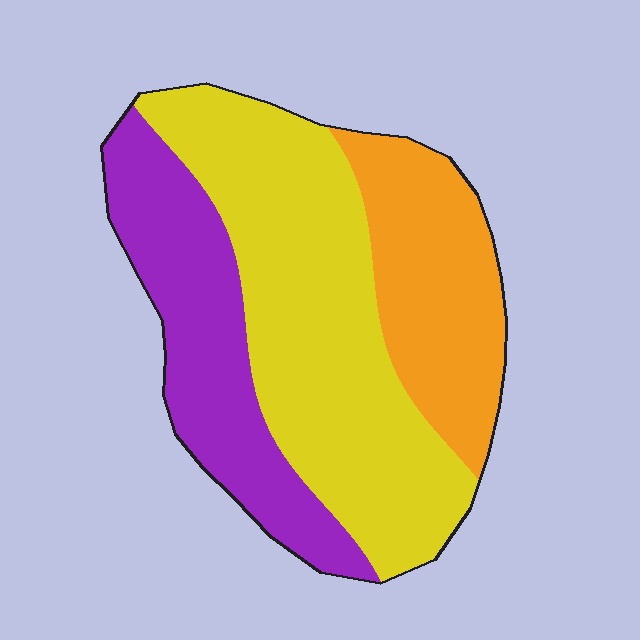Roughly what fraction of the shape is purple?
Purple takes up about one quarter (1/4) of the shape.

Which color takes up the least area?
Orange, at roughly 25%.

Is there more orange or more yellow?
Yellow.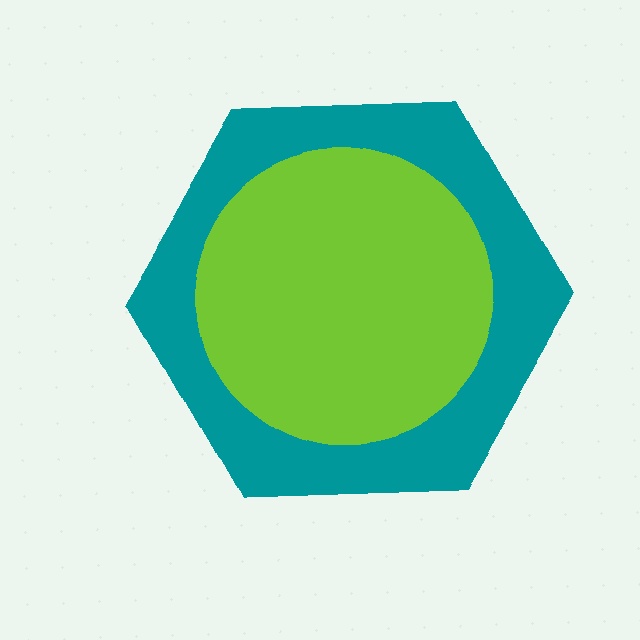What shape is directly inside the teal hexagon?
The lime circle.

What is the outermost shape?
The teal hexagon.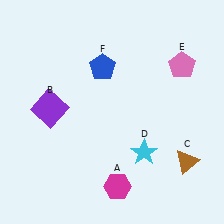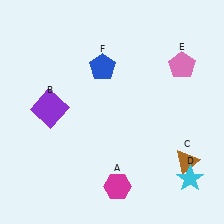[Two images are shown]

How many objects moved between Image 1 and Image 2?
1 object moved between the two images.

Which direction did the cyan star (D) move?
The cyan star (D) moved right.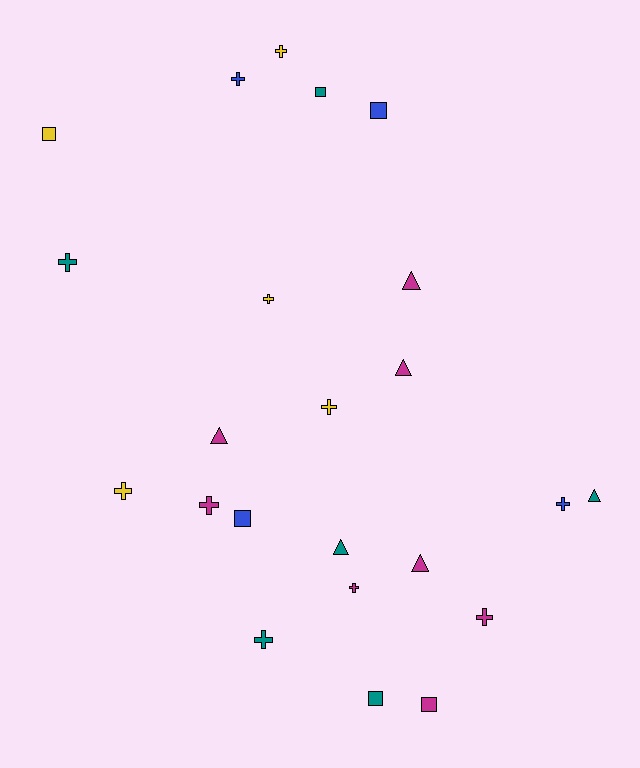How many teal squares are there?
There are 2 teal squares.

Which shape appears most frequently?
Cross, with 11 objects.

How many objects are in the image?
There are 23 objects.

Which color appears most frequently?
Magenta, with 8 objects.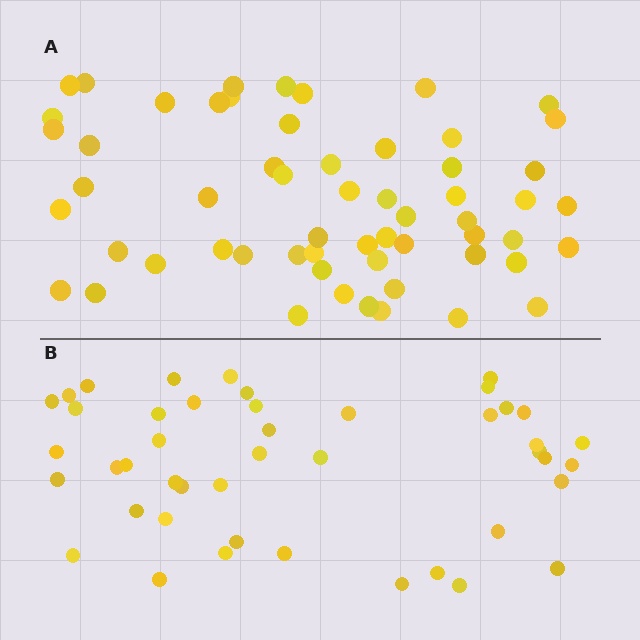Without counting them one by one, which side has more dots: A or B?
Region A (the top region) has more dots.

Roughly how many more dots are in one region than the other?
Region A has approximately 15 more dots than region B.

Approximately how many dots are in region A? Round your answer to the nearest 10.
About 60 dots. (The exact count is 58, which rounds to 60.)